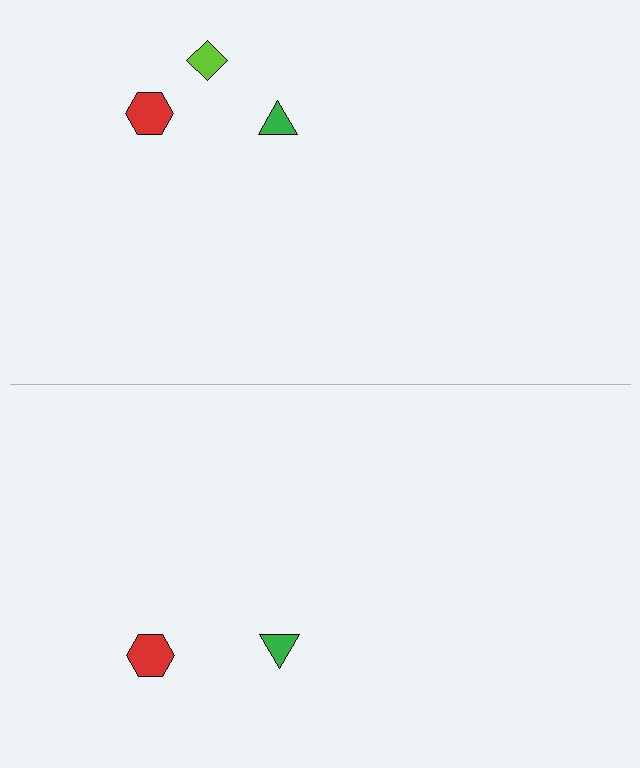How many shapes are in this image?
There are 5 shapes in this image.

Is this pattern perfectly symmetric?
No, the pattern is not perfectly symmetric. A lime diamond is missing from the bottom side.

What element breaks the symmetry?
A lime diamond is missing from the bottom side.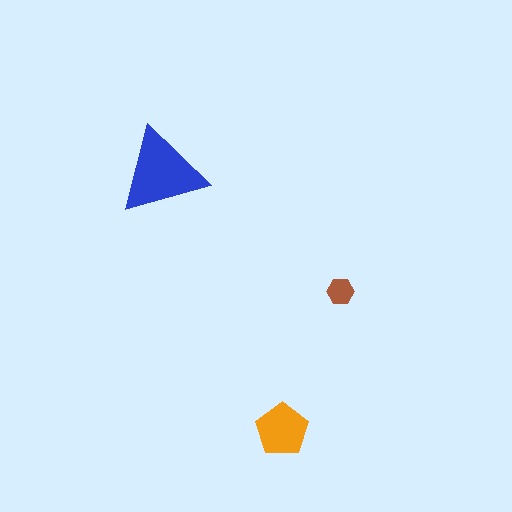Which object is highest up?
The blue triangle is topmost.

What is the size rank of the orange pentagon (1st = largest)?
2nd.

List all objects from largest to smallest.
The blue triangle, the orange pentagon, the brown hexagon.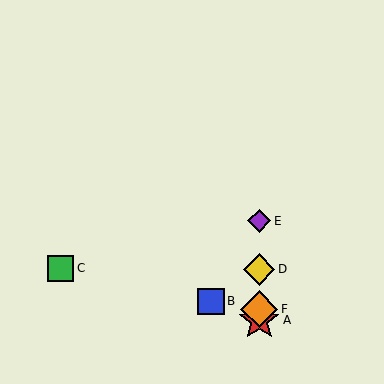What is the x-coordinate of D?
Object D is at x≈259.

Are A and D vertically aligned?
Yes, both are at x≈259.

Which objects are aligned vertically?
Objects A, D, E, F are aligned vertically.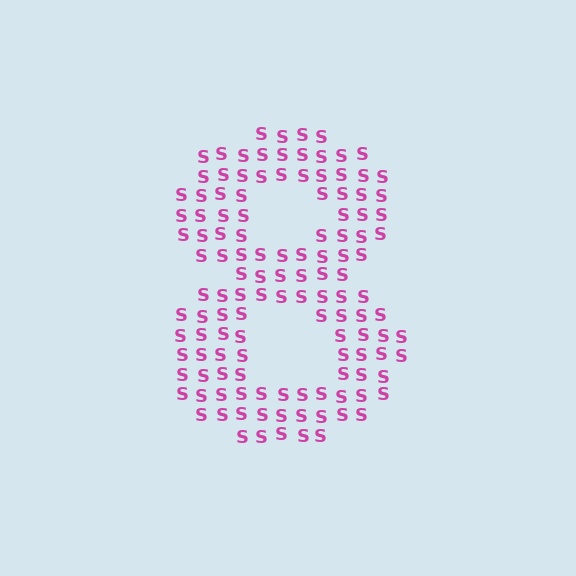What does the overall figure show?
The overall figure shows the digit 8.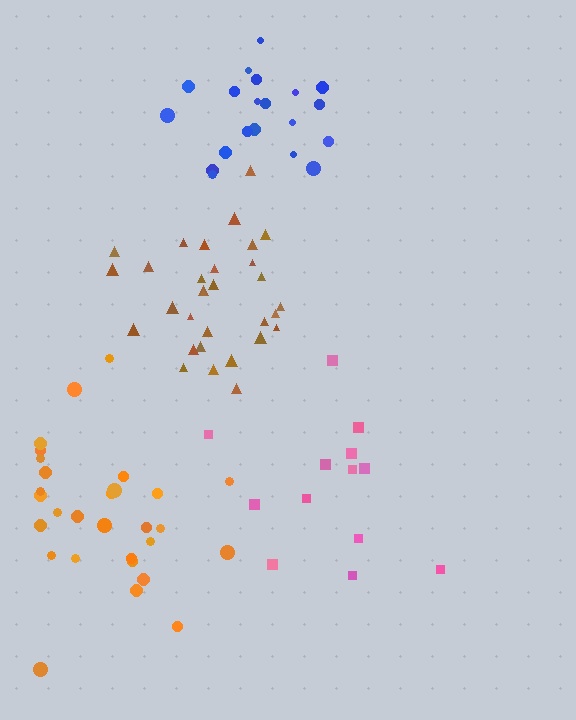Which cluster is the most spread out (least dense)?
Pink.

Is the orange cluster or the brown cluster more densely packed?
Brown.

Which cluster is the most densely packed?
Brown.